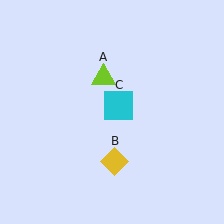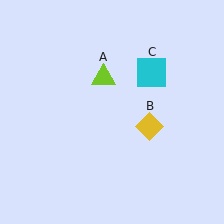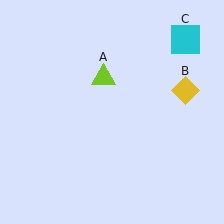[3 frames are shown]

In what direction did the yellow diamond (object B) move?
The yellow diamond (object B) moved up and to the right.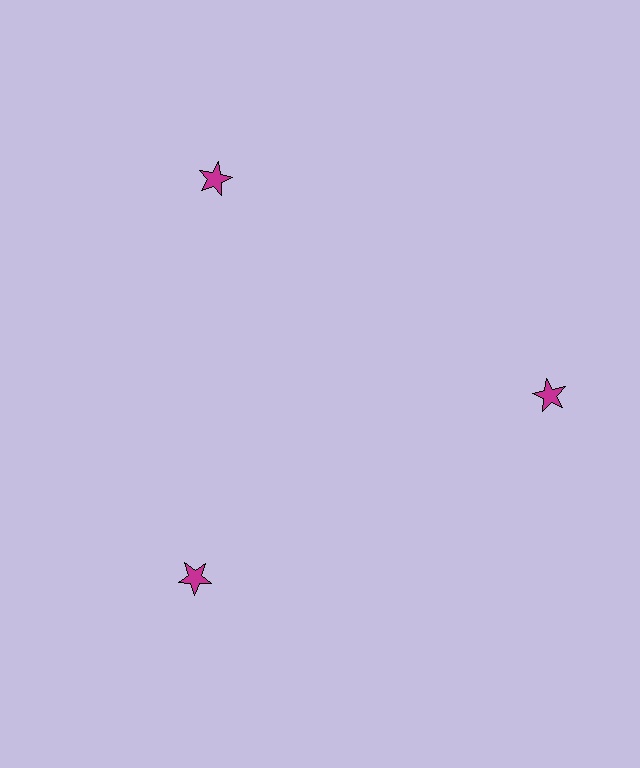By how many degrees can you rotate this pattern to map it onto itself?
The pattern maps onto itself every 120 degrees of rotation.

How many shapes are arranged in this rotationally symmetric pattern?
There are 3 shapes, arranged in 3 groups of 1.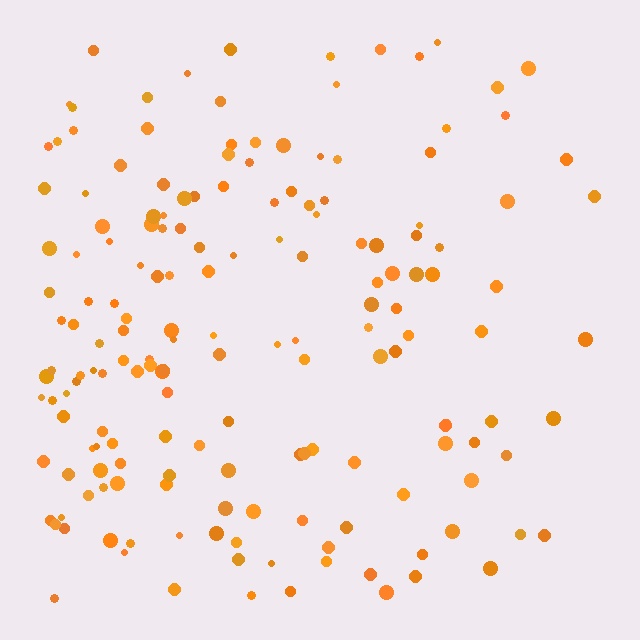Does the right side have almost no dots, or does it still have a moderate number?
Still a moderate number, just noticeably fewer than the left.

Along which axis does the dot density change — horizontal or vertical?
Horizontal.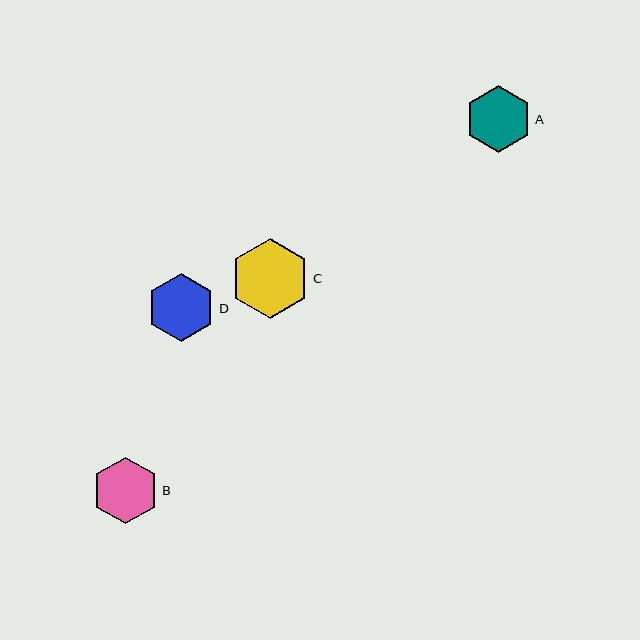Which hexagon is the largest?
Hexagon C is the largest with a size of approximately 80 pixels.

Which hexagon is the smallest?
Hexagon B is the smallest with a size of approximately 67 pixels.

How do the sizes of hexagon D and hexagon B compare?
Hexagon D and hexagon B are approximately the same size.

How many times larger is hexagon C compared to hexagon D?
Hexagon C is approximately 1.2 times the size of hexagon D.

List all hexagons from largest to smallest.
From largest to smallest: C, D, A, B.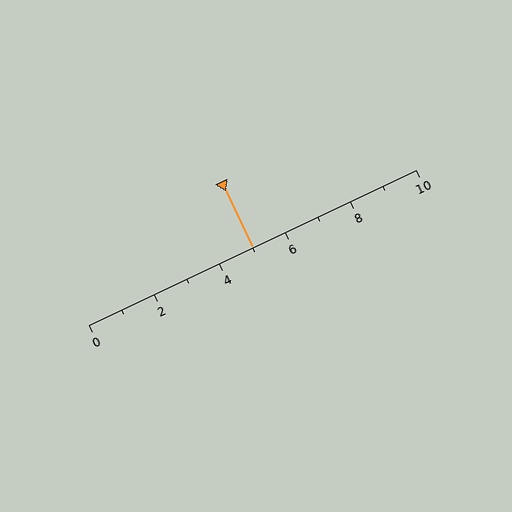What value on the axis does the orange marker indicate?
The marker indicates approximately 5.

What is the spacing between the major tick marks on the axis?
The major ticks are spaced 2 apart.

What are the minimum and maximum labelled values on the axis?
The axis runs from 0 to 10.